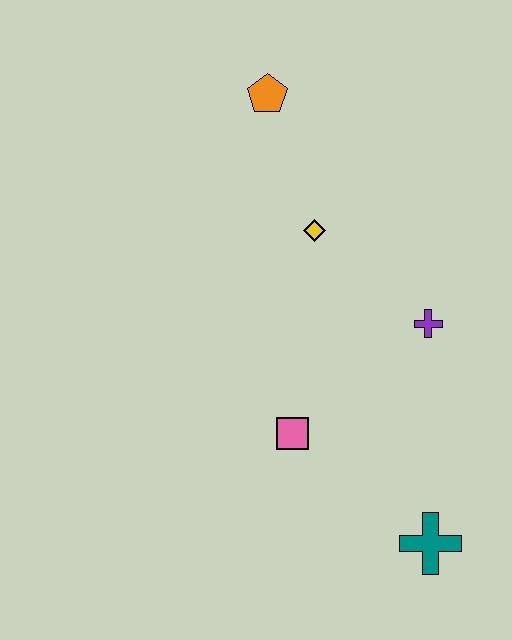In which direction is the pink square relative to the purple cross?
The pink square is to the left of the purple cross.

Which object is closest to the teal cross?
The pink square is closest to the teal cross.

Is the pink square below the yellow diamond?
Yes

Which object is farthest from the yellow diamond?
The teal cross is farthest from the yellow diamond.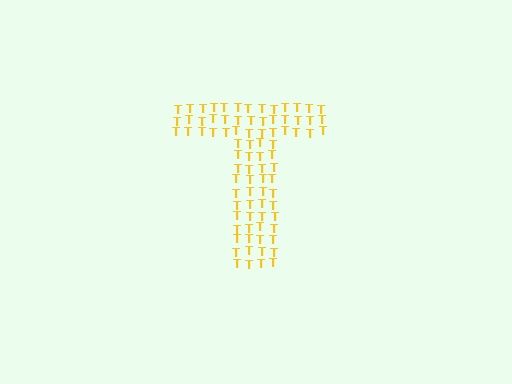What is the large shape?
The large shape is the letter T.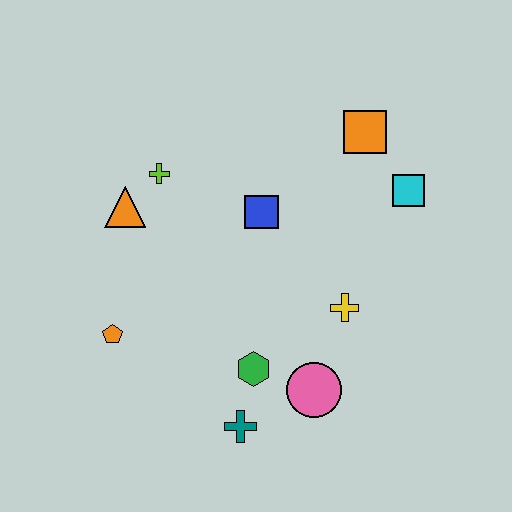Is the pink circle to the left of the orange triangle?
No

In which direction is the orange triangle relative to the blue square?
The orange triangle is to the left of the blue square.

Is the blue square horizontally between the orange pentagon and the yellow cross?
Yes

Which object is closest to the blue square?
The lime cross is closest to the blue square.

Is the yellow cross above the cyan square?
No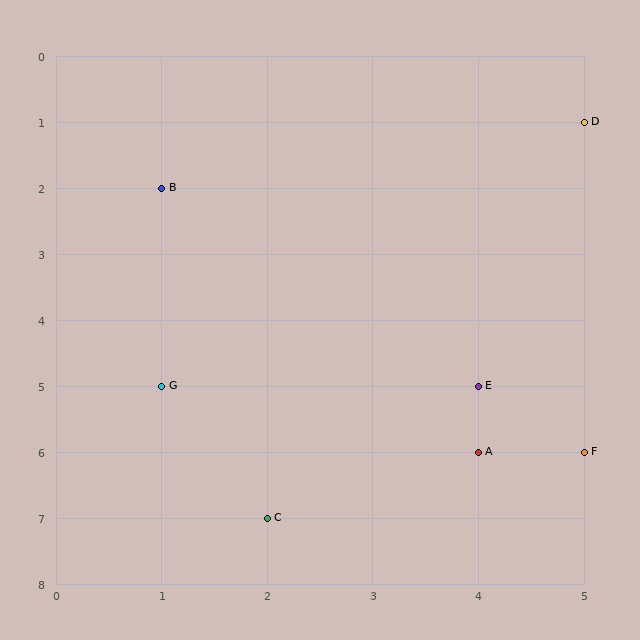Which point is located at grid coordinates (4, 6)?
Point A is at (4, 6).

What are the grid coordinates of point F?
Point F is at grid coordinates (5, 6).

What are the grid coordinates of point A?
Point A is at grid coordinates (4, 6).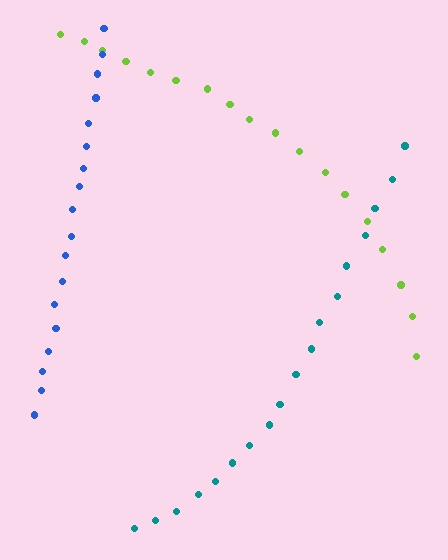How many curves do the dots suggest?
There are 3 distinct paths.